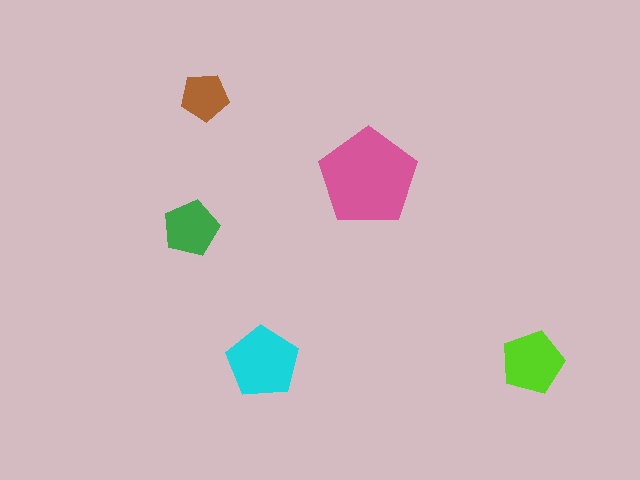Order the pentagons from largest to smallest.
the pink one, the cyan one, the lime one, the green one, the brown one.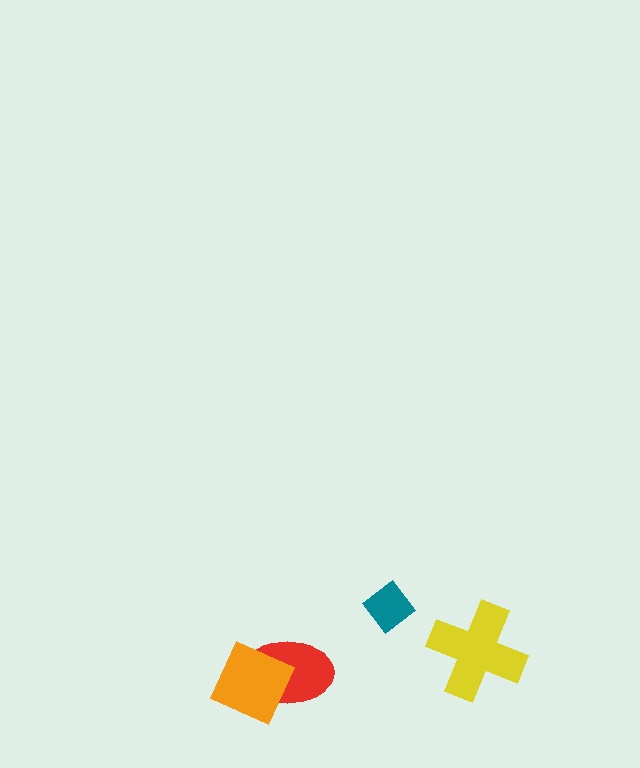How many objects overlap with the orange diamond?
1 object overlaps with the orange diamond.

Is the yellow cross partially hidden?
No, no other shape covers it.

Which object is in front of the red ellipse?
The orange diamond is in front of the red ellipse.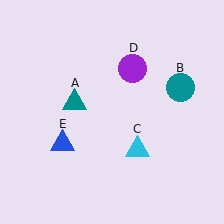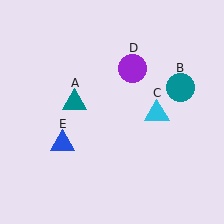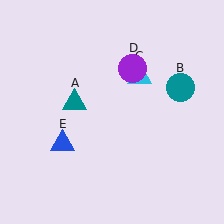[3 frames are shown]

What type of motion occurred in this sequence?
The cyan triangle (object C) rotated counterclockwise around the center of the scene.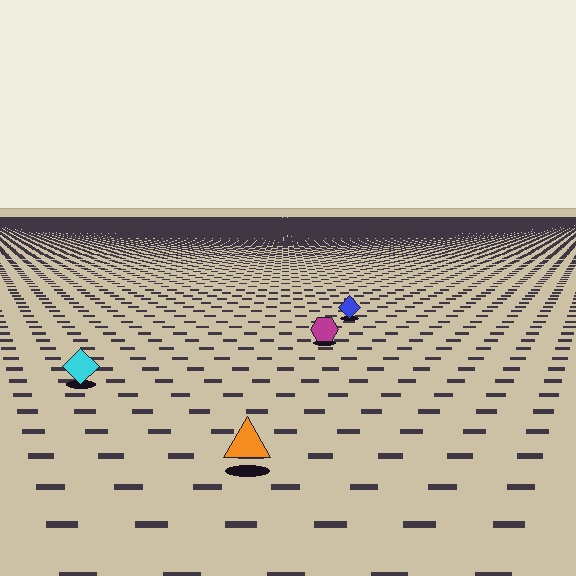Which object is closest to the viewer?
The orange triangle is closest. The texture marks near it are larger and more spread out.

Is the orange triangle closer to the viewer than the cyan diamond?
Yes. The orange triangle is closer — you can tell from the texture gradient: the ground texture is coarser near it.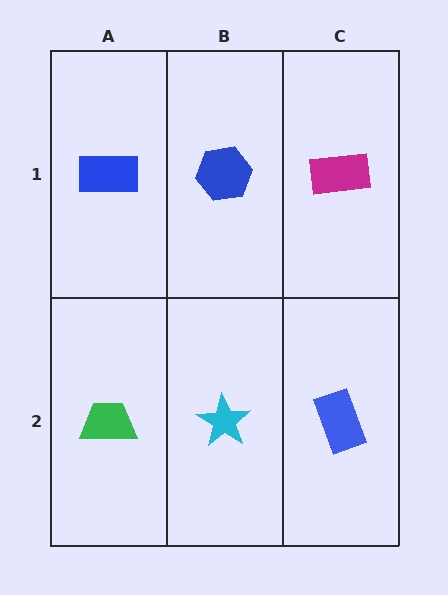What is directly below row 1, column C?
A blue rectangle.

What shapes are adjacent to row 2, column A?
A blue rectangle (row 1, column A), a cyan star (row 2, column B).